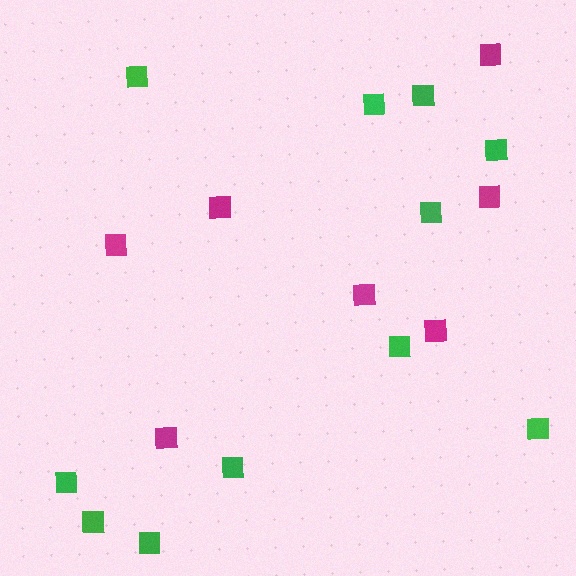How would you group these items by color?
There are 2 groups: one group of magenta squares (7) and one group of green squares (11).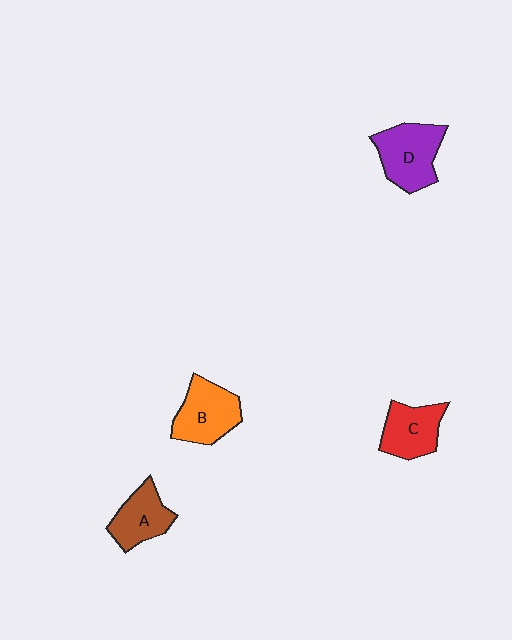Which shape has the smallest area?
Shape A (brown).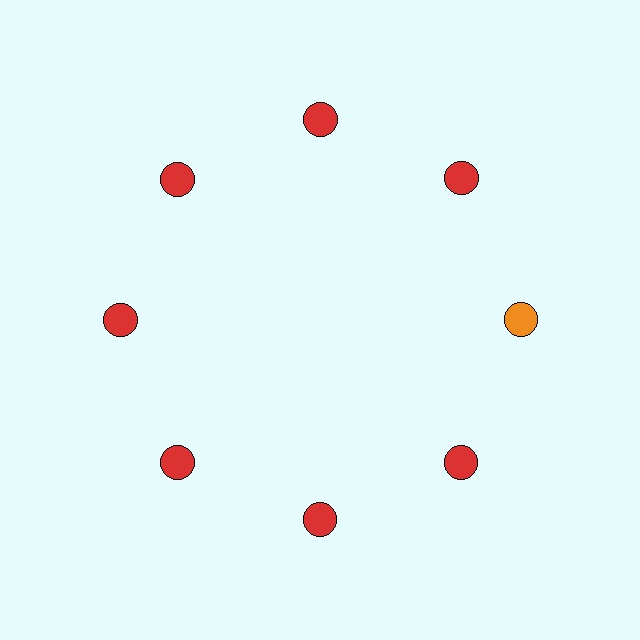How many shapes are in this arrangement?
There are 8 shapes arranged in a ring pattern.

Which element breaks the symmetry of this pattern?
The orange circle at roughly the 3 o'clock position breaks the symmetry. All other shapes are red circles.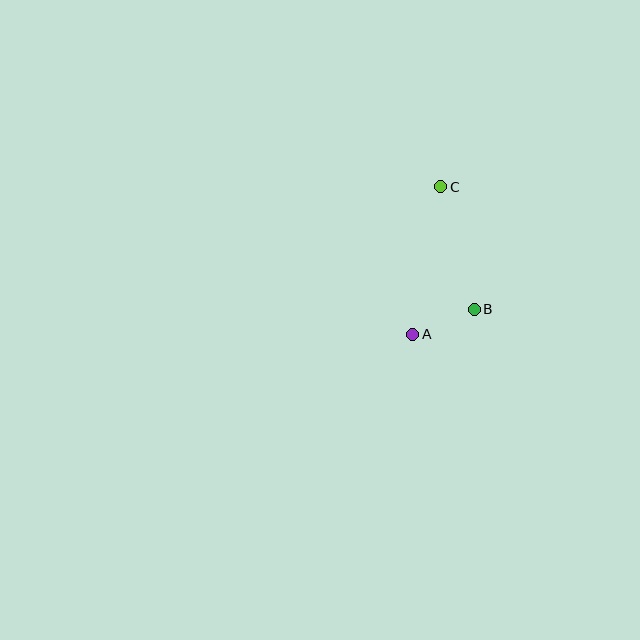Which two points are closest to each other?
Points A and B are closest to each other.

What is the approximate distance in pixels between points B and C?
The distance between B and C is approximately 127 pixels.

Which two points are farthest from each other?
Points A and C are farthest from each other.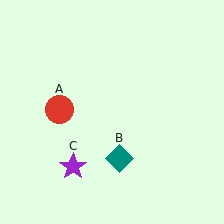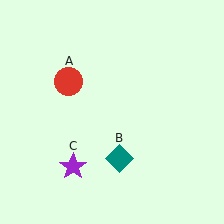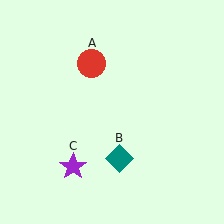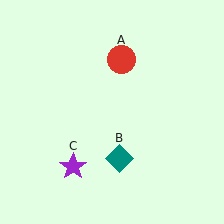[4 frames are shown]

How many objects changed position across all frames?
1 object changed position: red circle (object A).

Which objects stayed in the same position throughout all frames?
Teal diamond (object B) and purple star (object C) remained stationary.